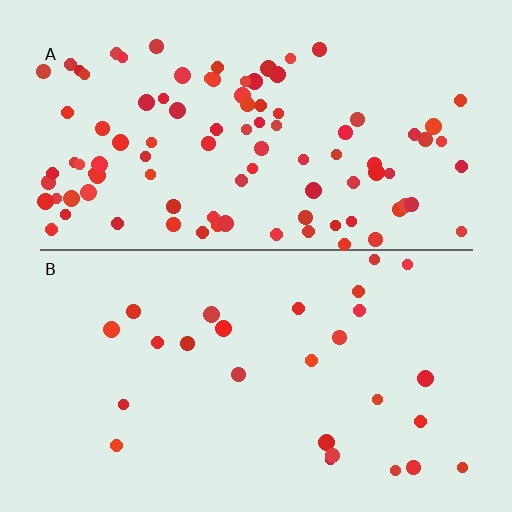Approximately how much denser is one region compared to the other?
Approximately 3.6× — region A over region B.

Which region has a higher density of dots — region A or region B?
A (the top).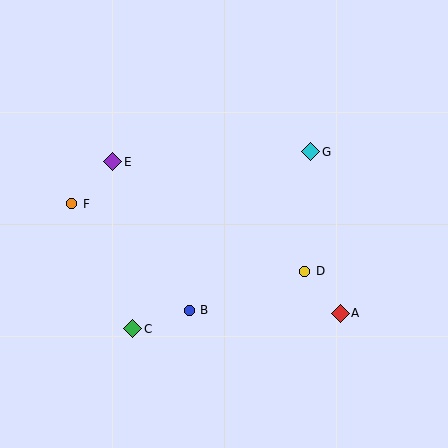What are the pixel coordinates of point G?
Point G is at (311, 152).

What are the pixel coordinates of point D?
Point D is at (305, 271).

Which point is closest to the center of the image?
Point B at (189, 310) is closest to the center.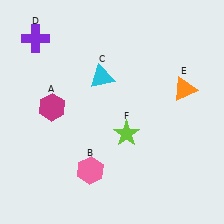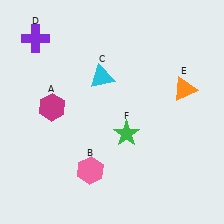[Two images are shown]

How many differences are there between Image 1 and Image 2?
There is 1 difference between the two images.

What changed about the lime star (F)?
In Image 1, F is lime. In Image 2, it changed to green.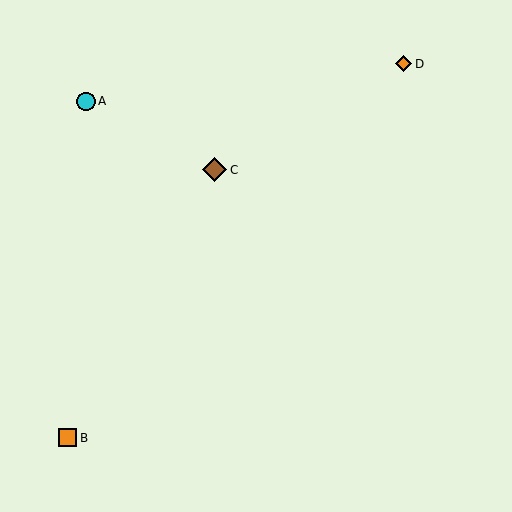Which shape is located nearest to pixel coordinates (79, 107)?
The cyan circle (labeled A) at (86, 101) is nearest to that location.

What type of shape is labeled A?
Shape A is a cyan circle.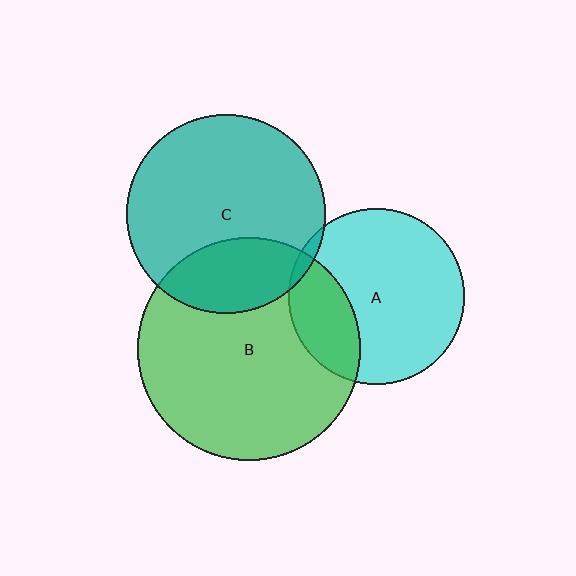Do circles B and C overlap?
Yes.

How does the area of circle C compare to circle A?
Approximately 1.3 times.